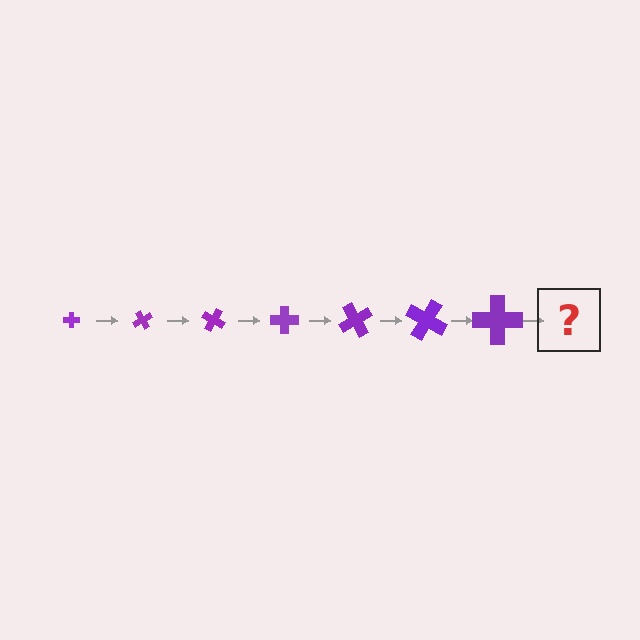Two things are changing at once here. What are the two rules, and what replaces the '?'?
The two rules are that the cross grows larger each step and it rotates 60 degrees each step. The '?' should be a cross, larger than the previous one and rotated 420 degrees from the start.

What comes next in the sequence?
The next element should be a cross, larger than the previous one and rotated 420 degrees from the start.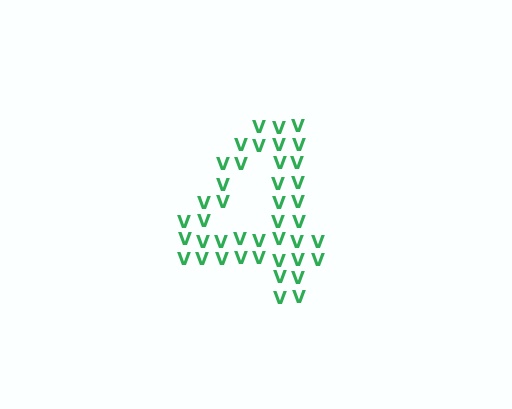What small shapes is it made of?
It is made of small letter V's.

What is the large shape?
The large shape is the digit 4.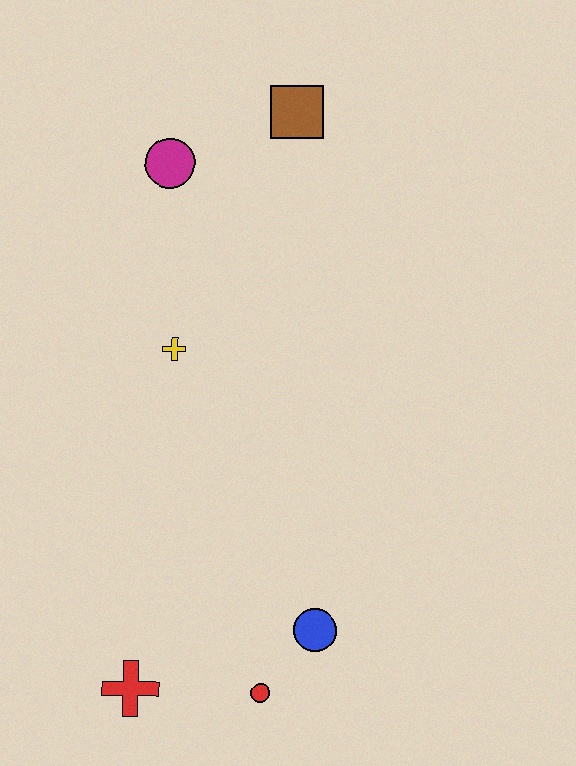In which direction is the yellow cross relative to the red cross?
The yellow cross is above the red cross.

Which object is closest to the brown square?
The magenta circle is closest to the brown square.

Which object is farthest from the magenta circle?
The red circle is farthest from the magenta circle.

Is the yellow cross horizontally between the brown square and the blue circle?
No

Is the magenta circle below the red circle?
No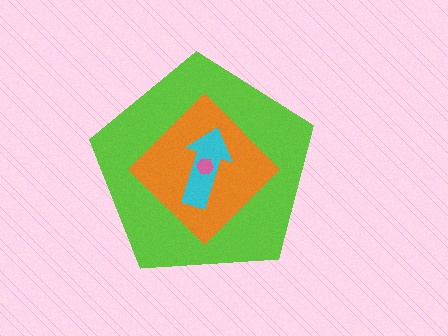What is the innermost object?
The pink hexagon.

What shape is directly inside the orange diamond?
The cyan arrow.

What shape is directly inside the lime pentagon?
The orange diamond.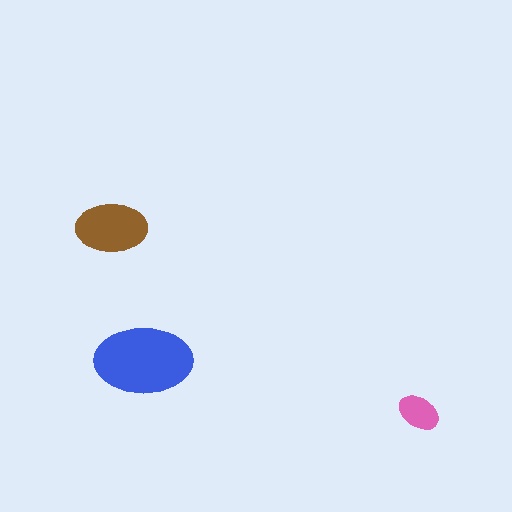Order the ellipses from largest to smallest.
the blue one, the brown one, the pink one.